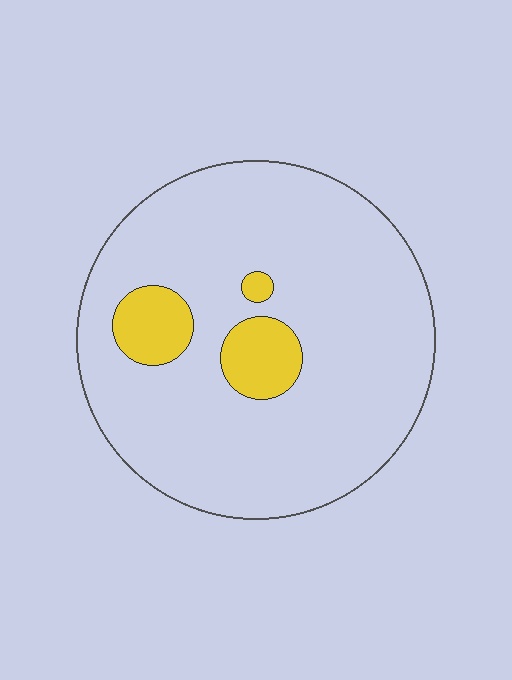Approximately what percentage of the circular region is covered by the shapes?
Approximately 10%.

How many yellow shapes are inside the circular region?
3.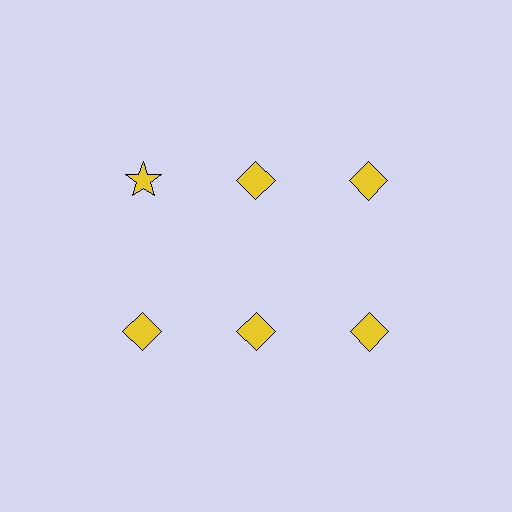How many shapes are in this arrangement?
There are 6 shapes arranged in a grid pattern.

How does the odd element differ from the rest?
It has a different shape: star instead of diamond.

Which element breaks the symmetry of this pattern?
The yellow star in the top row, leftmost column breaks the symmetry. All other shapes are yellow diamonds.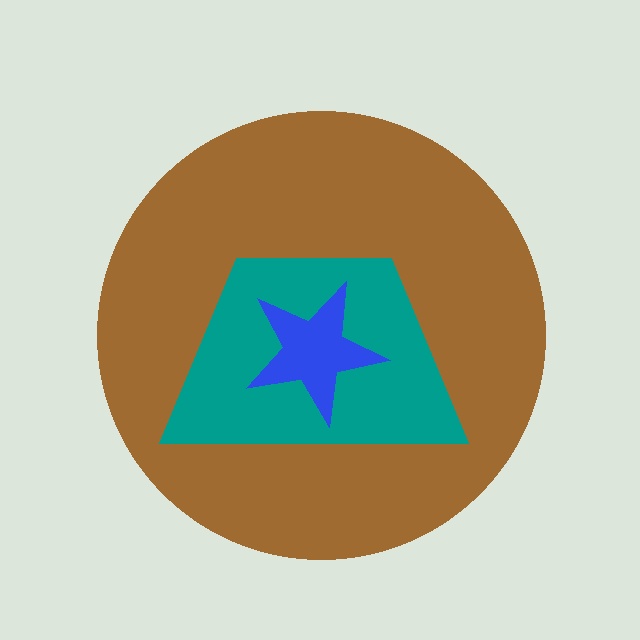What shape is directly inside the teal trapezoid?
The blue star.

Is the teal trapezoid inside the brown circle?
Yes.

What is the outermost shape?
The brown circle.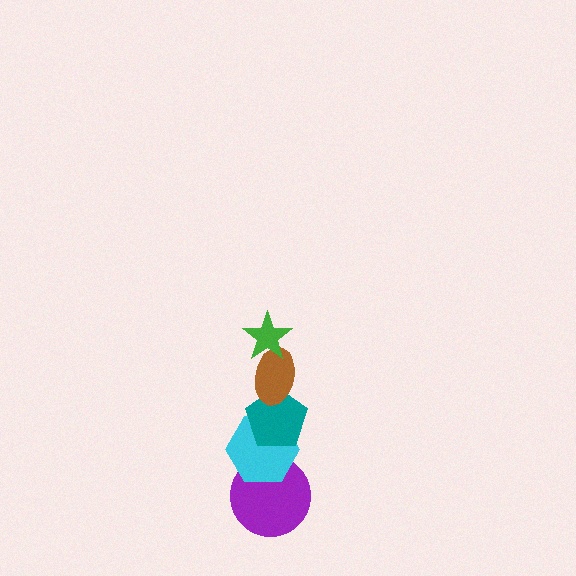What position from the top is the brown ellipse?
The brown ellipse is 2nd from the top.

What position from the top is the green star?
The green star is 1st from the top.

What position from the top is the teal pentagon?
The teal pentagon is 3rd from the top.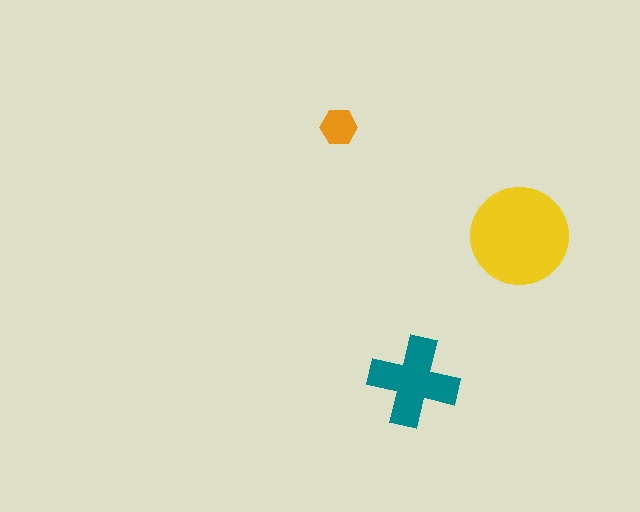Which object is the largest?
The yellow circle.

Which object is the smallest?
The orange hexagon.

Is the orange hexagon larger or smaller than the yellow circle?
Smaller.